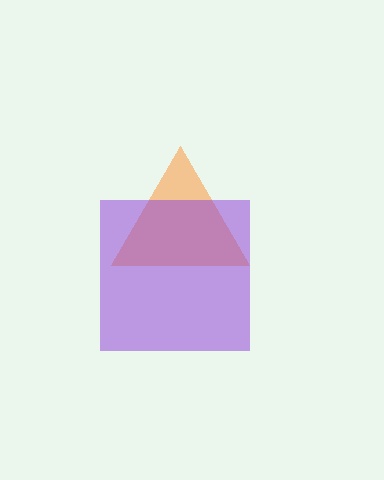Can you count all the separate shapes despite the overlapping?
Yes, there are 2 separate shapes.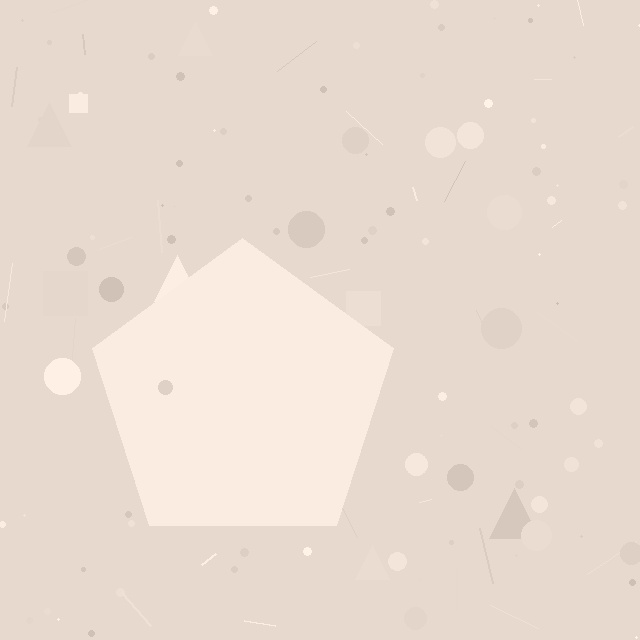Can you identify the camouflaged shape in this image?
The camouflaged shape is a pentagon.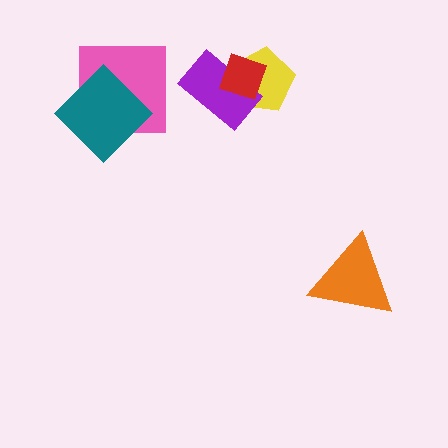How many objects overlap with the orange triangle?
0 objects overlap with the orange triangle.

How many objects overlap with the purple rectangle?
2 objects overlap with the purple rectangle.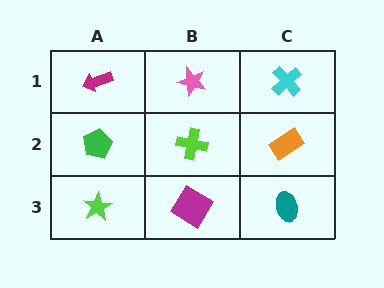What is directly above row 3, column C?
An orange rectangle.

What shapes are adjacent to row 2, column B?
A pink star (row 1, column B), a magenta diamond (row 3, column B), a green pentagon (row 2, column A), an orange rectangle (row 2, column C).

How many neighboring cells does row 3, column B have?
3.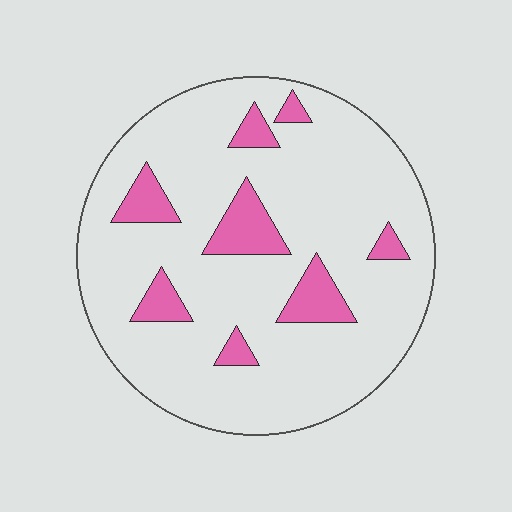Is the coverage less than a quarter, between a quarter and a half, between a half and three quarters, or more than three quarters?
Less than a quarter.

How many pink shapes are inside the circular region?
8.